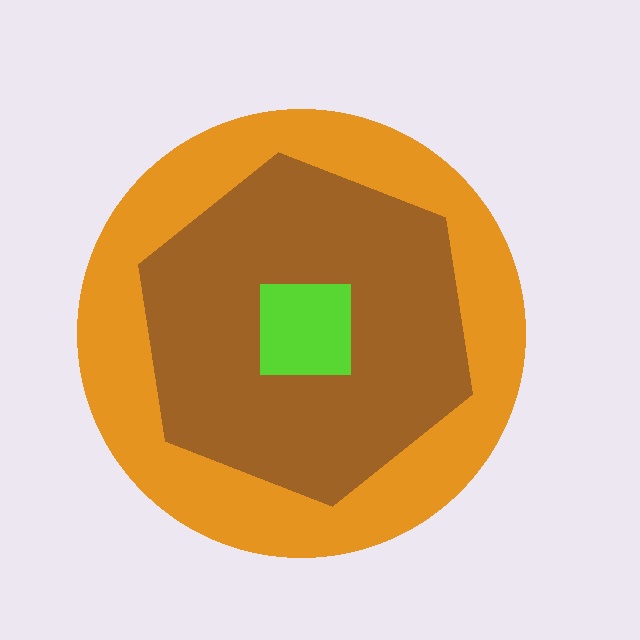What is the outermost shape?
The orange circle.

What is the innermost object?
The lime square.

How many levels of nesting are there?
3.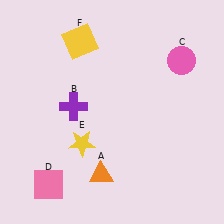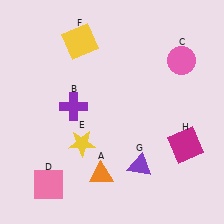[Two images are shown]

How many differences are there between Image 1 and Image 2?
There are 2 differences between the two images.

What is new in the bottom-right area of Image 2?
A magenta square (H) was added in the bottom-right area of Image 2.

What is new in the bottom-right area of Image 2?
A purple triangle (G) was added in the bottom-right area of Image 2.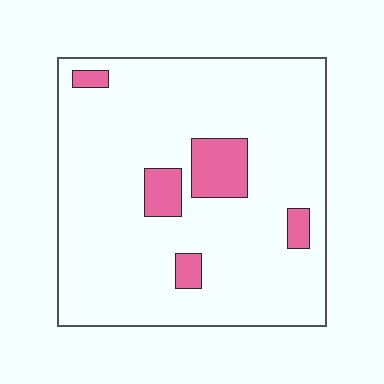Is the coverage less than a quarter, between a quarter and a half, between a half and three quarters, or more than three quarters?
Less than a quarter.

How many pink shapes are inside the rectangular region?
5.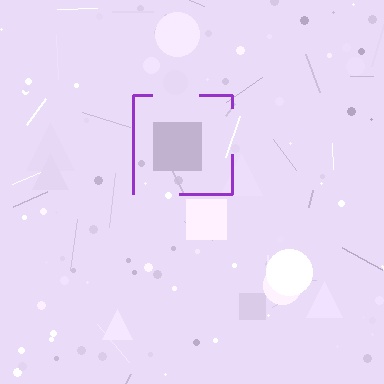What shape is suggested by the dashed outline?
The dashed outline suggests a square.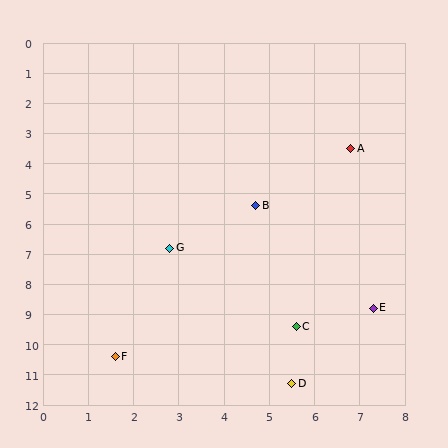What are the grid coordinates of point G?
Point G is at approximately (2.8, 6.8).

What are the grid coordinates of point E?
Point E is at approximately (7.3, 8.8).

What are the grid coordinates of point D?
Point D is at approximately (5.5, 11.3).